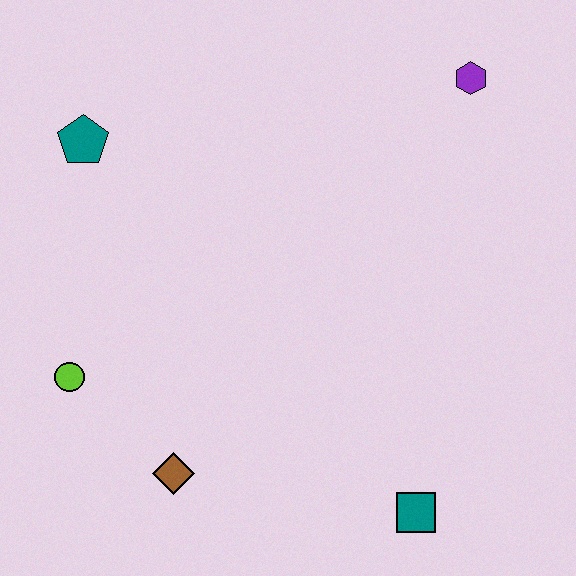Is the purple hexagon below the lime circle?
No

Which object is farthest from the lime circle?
The purple hexagon is farthest from the lime circle.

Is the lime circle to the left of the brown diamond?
Yes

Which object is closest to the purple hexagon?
The teal pentagon is closest to the purple hexagon.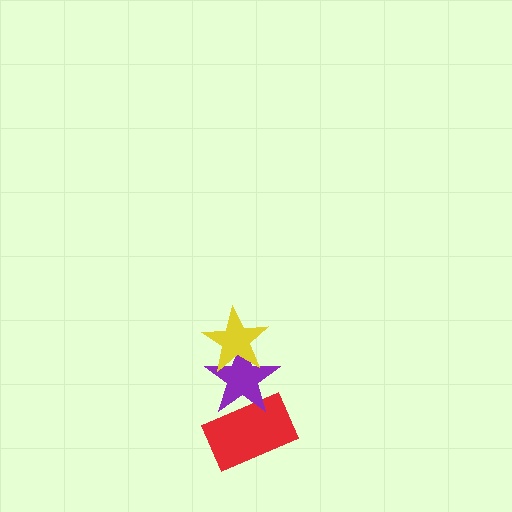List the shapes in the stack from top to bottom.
From top to bottom: the yellow star, the purple star, the red rectangle.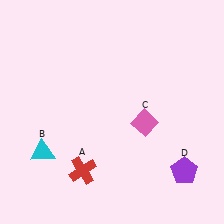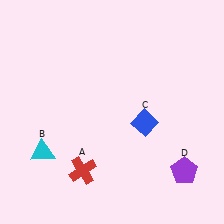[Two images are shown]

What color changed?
The diamond (C) changed from pink in Image 1 to blue in Image 2.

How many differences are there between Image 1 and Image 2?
There is 1 difference between the two images.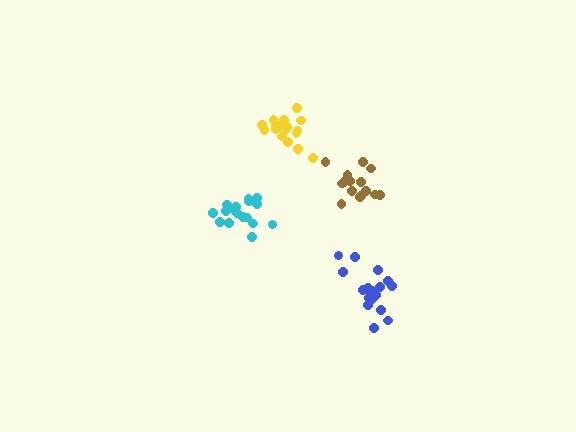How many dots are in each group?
Group 1: 17 dots, Group 2: 20 dots, Group 3: 18 dots, Group 4: 15 dots (70 total).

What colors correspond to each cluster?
The clusters are colored: cyan, blue, yellow, brown.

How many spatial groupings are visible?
There are 4 spatial groupings.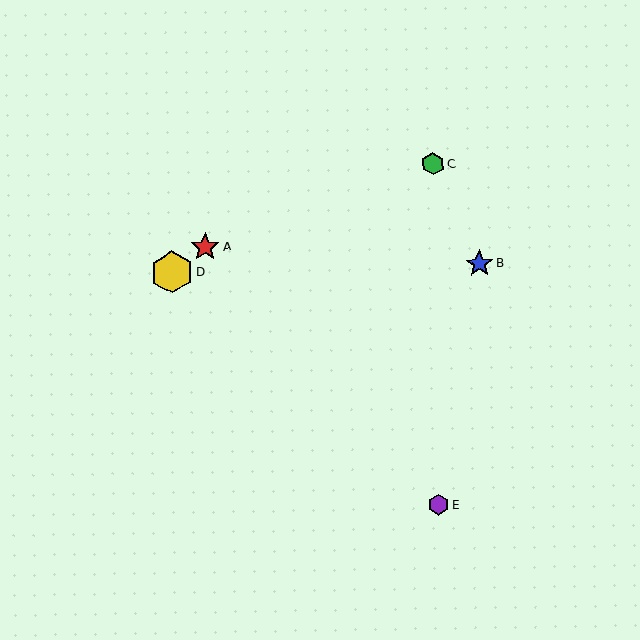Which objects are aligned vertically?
Objects C, E are aligned vertically.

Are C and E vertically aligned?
Yes, both are at x≈433.